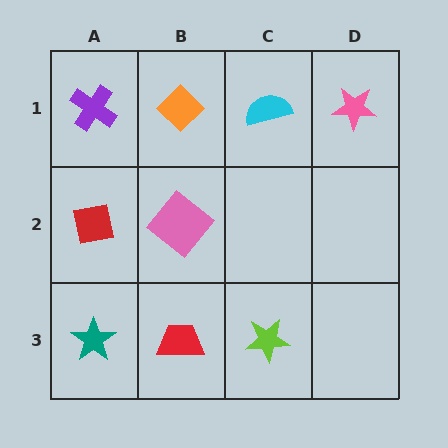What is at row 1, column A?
A purple cross.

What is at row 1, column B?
An orange diamond.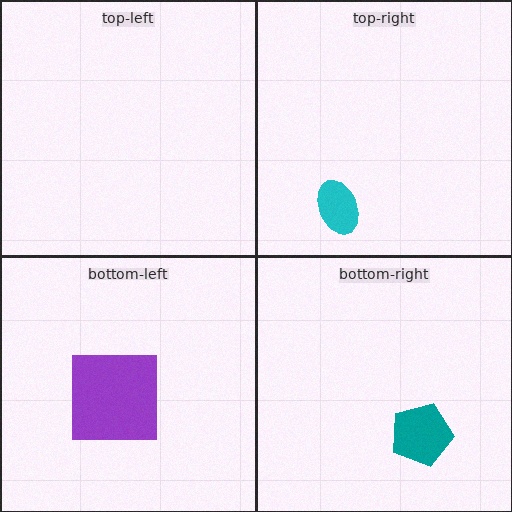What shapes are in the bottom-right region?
The teal pentagon.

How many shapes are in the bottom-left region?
1.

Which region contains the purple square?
The bottom-left region.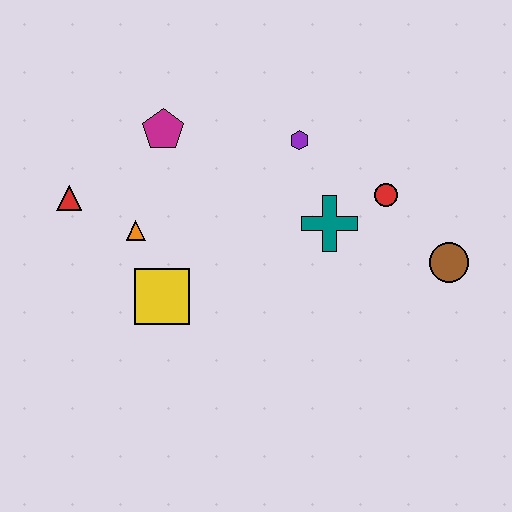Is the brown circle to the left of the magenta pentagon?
No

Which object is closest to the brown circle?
The red circle is closest to the brown circle.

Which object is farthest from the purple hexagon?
The red triangle is farthest from the purple hexagon.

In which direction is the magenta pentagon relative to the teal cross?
The magenta pentagon is to the left of the teal cross.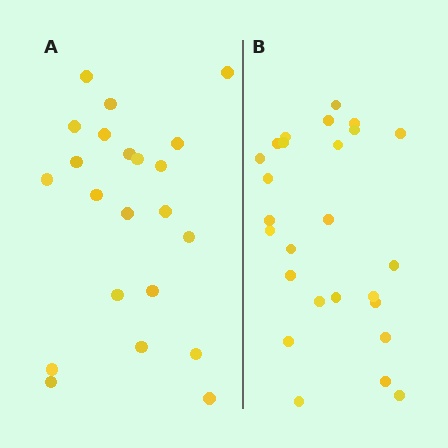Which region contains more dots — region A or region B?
Region B (the right region) has more dots.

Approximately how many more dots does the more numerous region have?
Region B has about 4 more dots than region A.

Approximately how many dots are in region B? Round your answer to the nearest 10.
About 30 dots. (The exact count is 26, which rounds to 30.)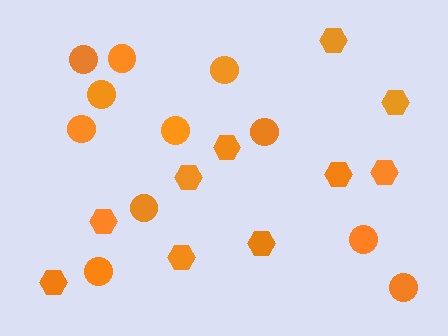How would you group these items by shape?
There are 2 groups: one group of circles (11) and one group of hexagons (10).